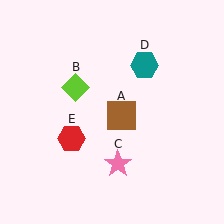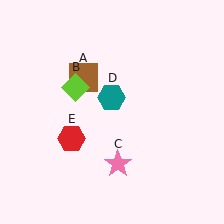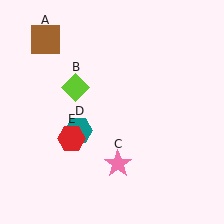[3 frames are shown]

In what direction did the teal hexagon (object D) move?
The teal hexagon (object D) moved down and to the left.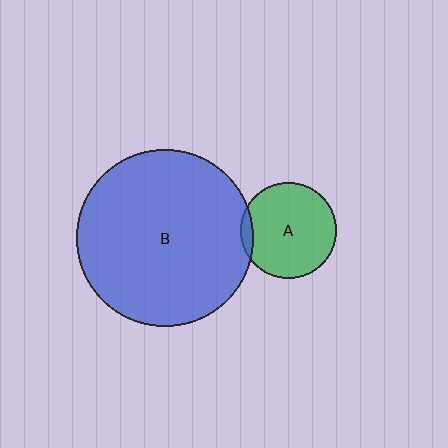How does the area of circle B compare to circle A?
Approximately 3.4 times.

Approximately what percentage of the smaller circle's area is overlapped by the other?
Approximately 5%.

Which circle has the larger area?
Circle B (blue).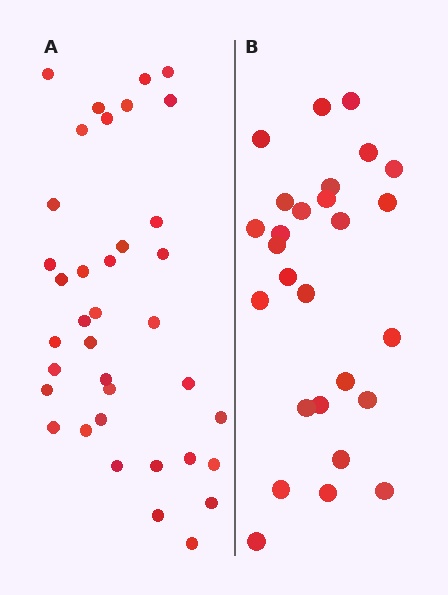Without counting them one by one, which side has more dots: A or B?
Region A (the left region) has more dots.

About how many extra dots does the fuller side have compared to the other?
Region A has roughly 10 or so more dots than region B.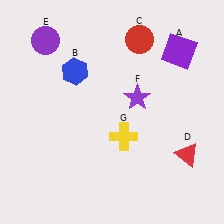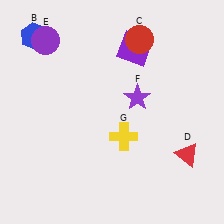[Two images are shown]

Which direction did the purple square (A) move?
The purple square (A) moved left.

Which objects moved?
The objects that moved are: the purple square (A), the blue hexagon (B).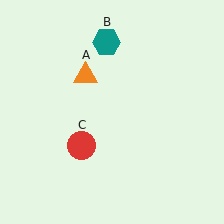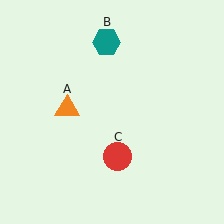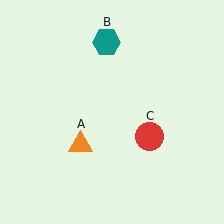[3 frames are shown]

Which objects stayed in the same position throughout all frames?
Teal hexagon (object B) remained stationary.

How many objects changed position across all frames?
2 objects changed position: orange triangle (object A), red circle (object C).